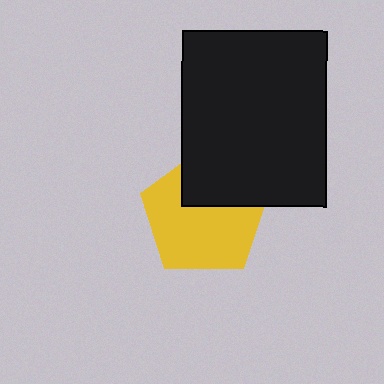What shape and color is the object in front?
The object in front is a black rectangle.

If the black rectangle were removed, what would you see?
You would see the complete yellow pentagon.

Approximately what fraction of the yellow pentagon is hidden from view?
Roughly 33% of the yellow pentagon is hidden behind the black rectangle.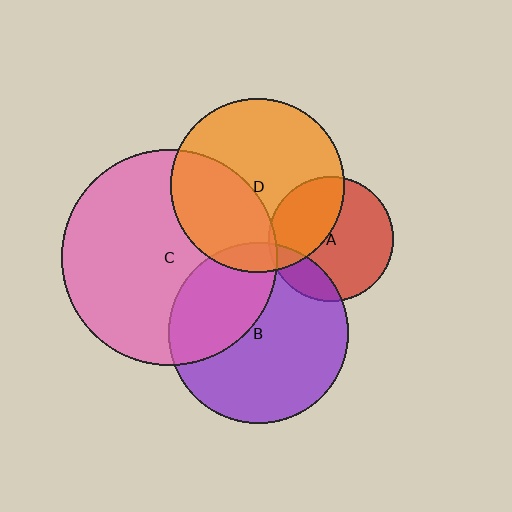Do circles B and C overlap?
Yes.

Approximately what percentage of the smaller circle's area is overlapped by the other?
Approximately 35%.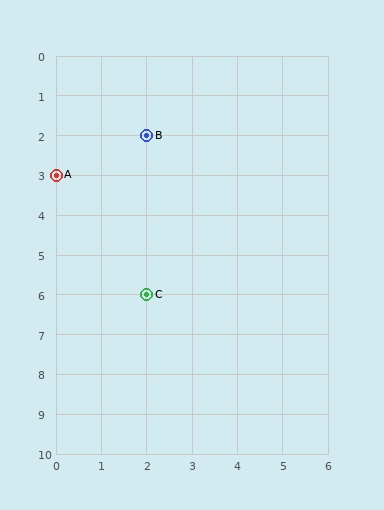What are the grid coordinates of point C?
Point C is at grid coordinates (2, 6).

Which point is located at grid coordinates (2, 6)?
Point C is at (2, 6).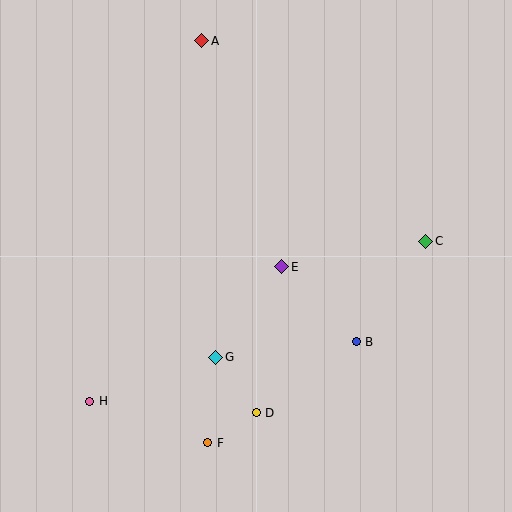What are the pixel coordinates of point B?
Point B is at (356, 342).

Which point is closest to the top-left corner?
Point A is closest to the top-left corner.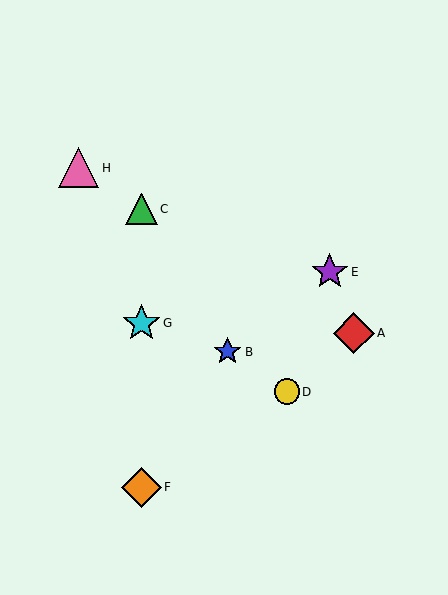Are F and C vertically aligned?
Yes, both are at x≈141.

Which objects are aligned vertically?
Objects C, F, G are aligned vertically.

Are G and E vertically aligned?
No, G is at x≈141 and E is at x≈330.